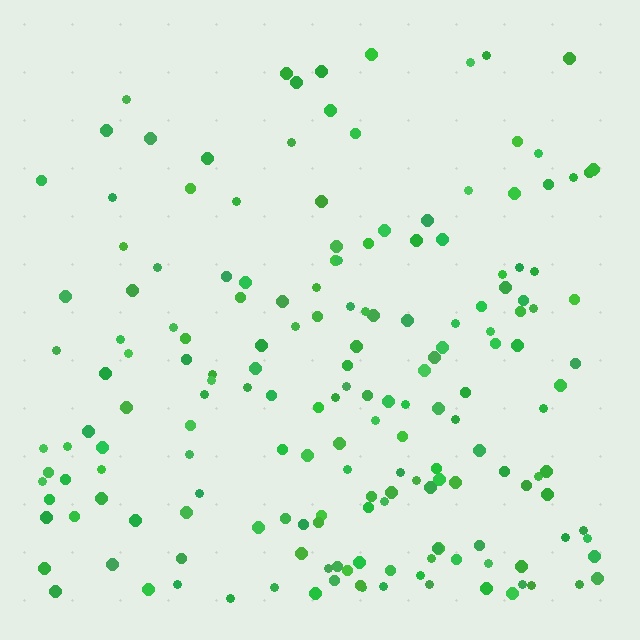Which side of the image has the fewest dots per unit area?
The top.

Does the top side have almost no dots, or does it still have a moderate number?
Still a moderate number, just noticeably fewer than the bottom.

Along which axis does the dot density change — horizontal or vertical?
Vertical.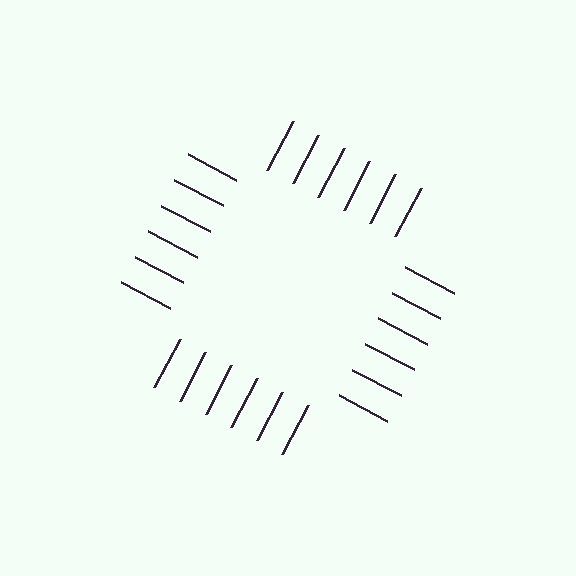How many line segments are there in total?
24 — 6 along each of the 4 edges.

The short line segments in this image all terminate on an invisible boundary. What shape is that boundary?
An illusory square — the line segments terminate on its edges but no continuous stroke is drawn.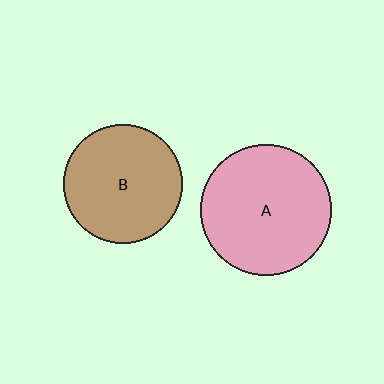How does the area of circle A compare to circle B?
Approximately 1.2 times.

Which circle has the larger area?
Circle A (pink).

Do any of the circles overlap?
No, none of the circles overlap.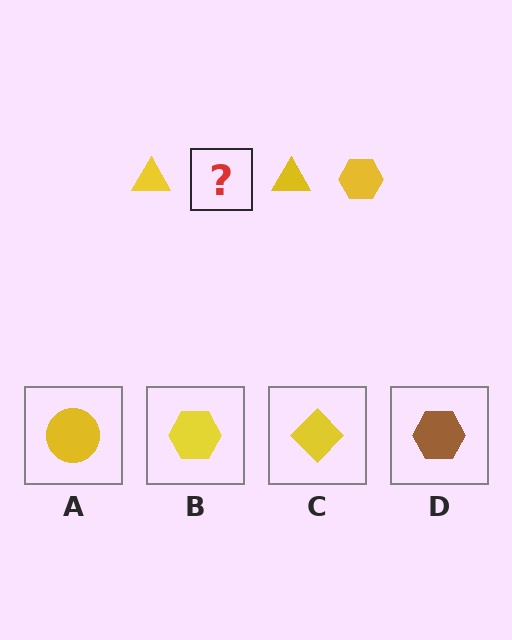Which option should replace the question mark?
Option B.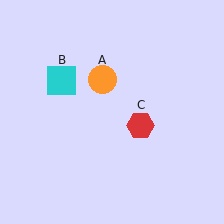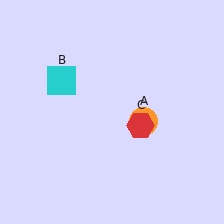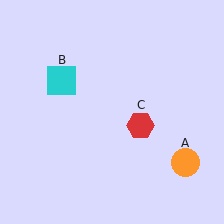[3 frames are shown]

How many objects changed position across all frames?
1 object changed position: orange circle (object A).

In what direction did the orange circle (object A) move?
The orange circle (object A) moved down and to the right.